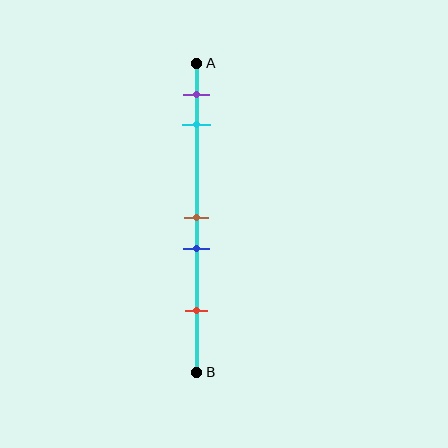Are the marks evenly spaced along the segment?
No, the marks are not evenly spaced.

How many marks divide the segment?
There are 5 marks dividing the segment.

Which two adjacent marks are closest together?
The brown and blue marks are the closest adjacent pair.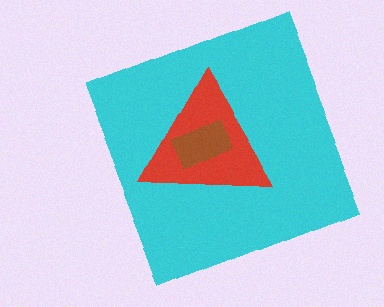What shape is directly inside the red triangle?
The brown rectangle.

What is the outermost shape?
The cyan square.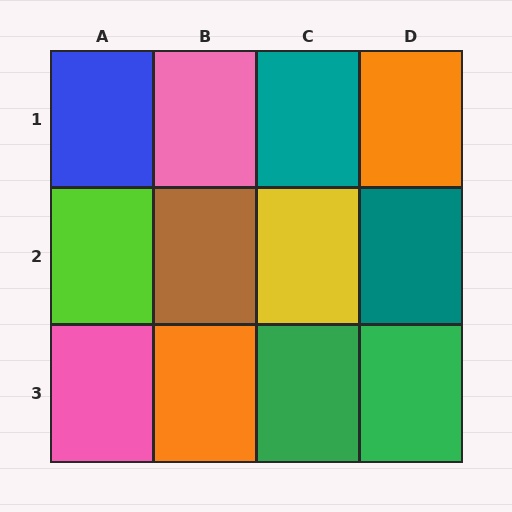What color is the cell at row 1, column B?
Pink.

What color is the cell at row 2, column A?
Lime.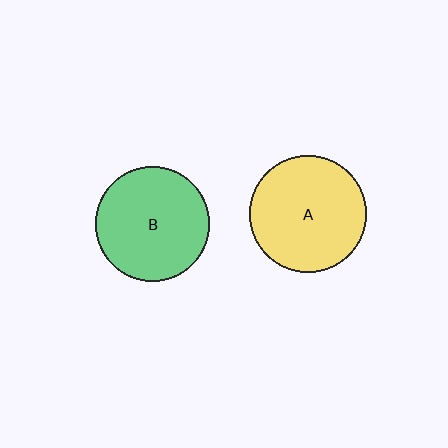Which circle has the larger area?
Circle A (yellow).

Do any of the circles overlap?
No, none of the circles overlap.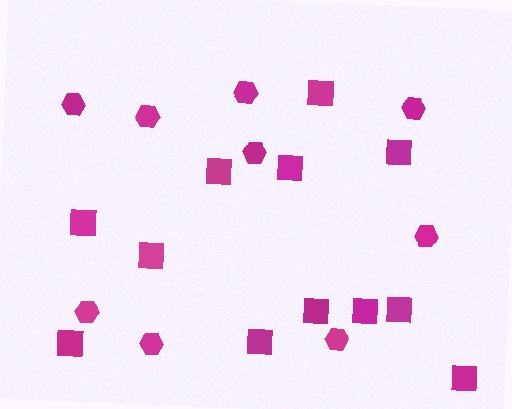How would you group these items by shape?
There are 2 groups: one group of hexagons (9) and one group of squares (12).